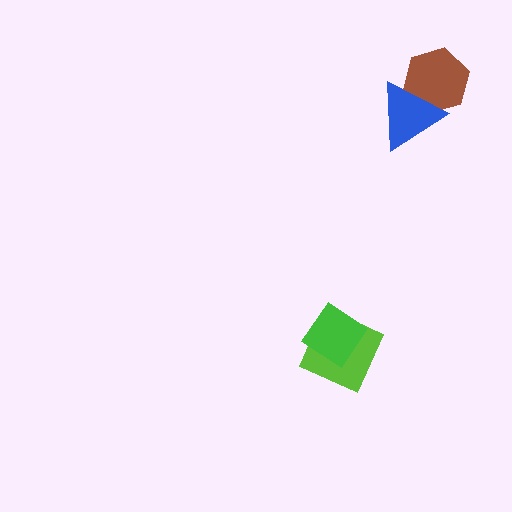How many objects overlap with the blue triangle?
1 object overlaps with the blue triangle.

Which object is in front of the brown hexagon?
The blue triangle is in front of the brown hexagon.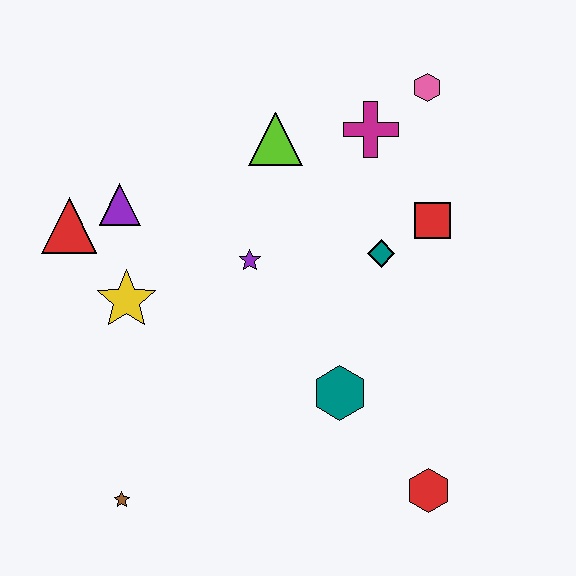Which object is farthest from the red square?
The brown star is farthest from the red square.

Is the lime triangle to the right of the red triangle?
Yes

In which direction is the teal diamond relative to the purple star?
The teal diamond is to the right of the purple star.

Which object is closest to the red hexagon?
The teal hexagon is closest to the red hexagon.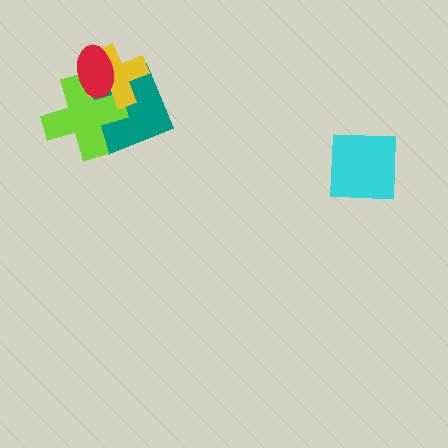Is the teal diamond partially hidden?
Yes, it is partially covered by another shape.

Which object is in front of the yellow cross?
The red ellipse is in front of the yellow cross.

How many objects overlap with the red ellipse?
3 objects overlap with the red ellipse.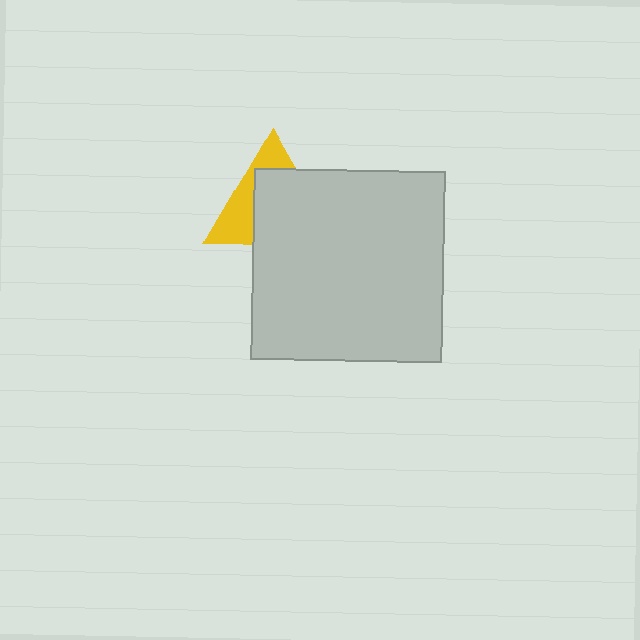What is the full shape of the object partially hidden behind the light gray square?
The partially hidden object is a yellow triangle.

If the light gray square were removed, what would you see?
You would see the complete yellow triangle.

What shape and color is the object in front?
The object in front is a light gray square.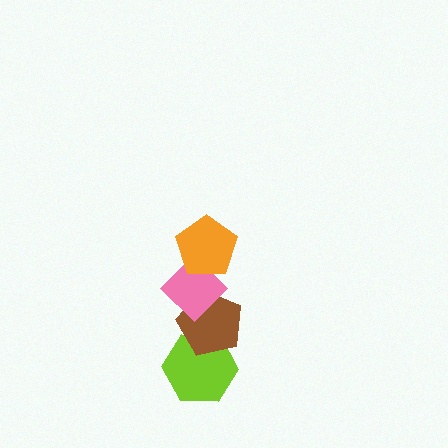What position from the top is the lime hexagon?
The lime hexagon is 4th from the top.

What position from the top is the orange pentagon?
The orange pentagon is 1st from the top.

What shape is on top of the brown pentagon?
The pink diamond is on top of the brown pentagon.